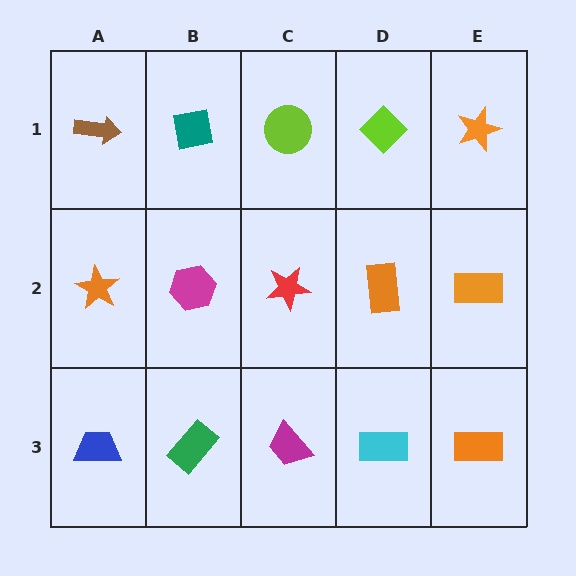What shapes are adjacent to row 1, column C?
A red star (row 2, column C), a teal square (row 1, column B), a lime diamond (row 1, column D).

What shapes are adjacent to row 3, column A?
An orange star (row 2, column A), a green rectangle (row 3, column B).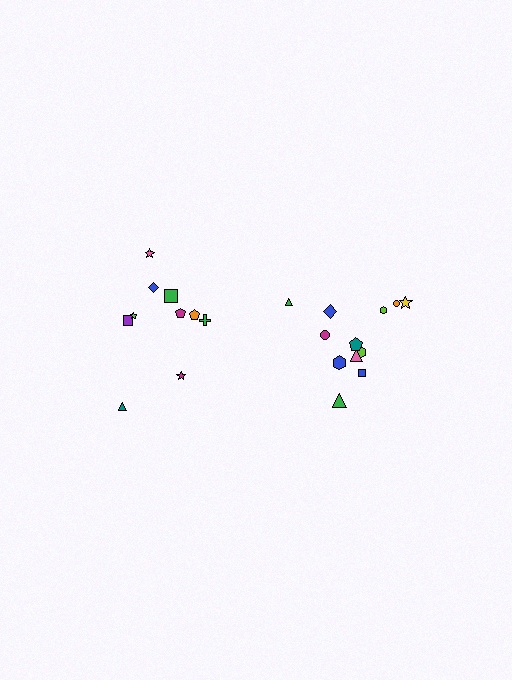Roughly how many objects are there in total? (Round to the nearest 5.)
Roughly 20 objects in total.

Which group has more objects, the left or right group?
The right group.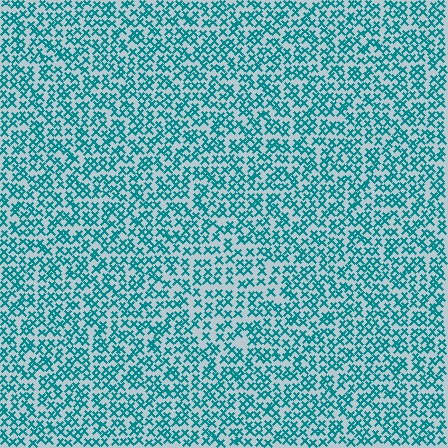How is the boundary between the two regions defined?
The boundary is defined by a change in element density (approximately 1.4x ratio). All elements are the same color, size, and shape.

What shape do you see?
I see a diamond.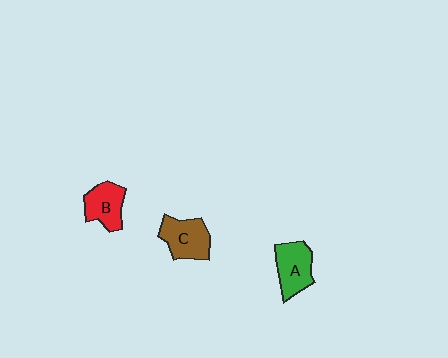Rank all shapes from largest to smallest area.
From largest to smallest: C (brown), A (green), B (red).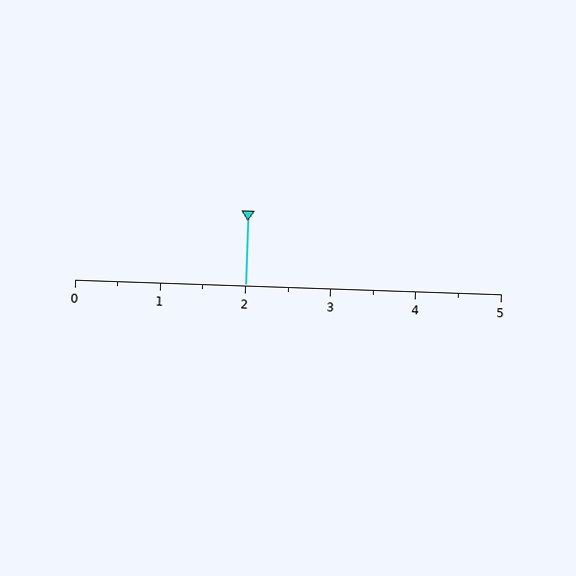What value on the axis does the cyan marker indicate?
The marker indicates approximately 2.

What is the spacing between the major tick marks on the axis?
The major ticks are spaced 1 apart.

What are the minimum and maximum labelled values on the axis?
The axis runs from 0 to 5.